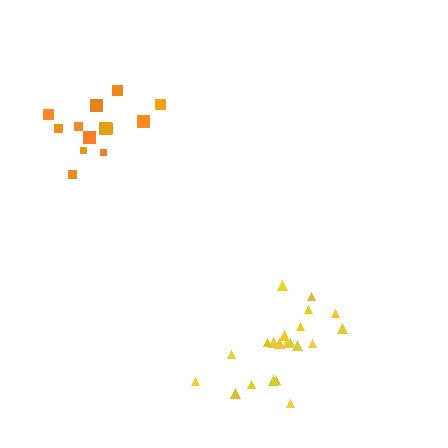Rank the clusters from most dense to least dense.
yellow, orange.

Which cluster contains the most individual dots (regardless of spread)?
Yellow (21).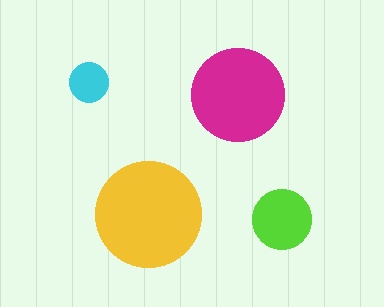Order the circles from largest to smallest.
the yellow one, the magenta one, the lime one, the cyan one.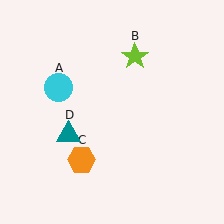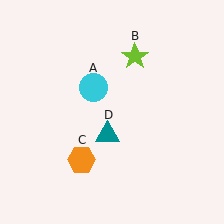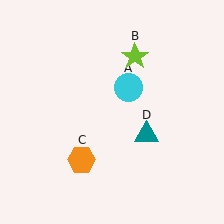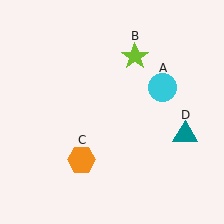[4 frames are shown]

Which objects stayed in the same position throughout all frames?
Lime star (object B) and orange hexagon (object C) remained stationary.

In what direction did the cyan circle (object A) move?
The cyan circle (object A) moved right.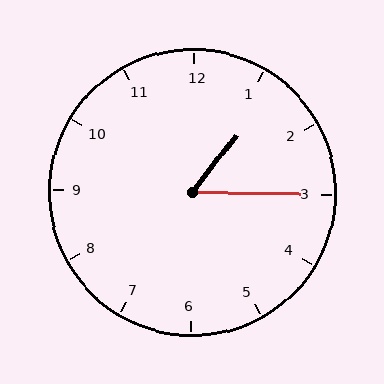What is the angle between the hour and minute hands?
Approximately 52 degrees.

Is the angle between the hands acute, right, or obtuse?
It is acute.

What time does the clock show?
1:15.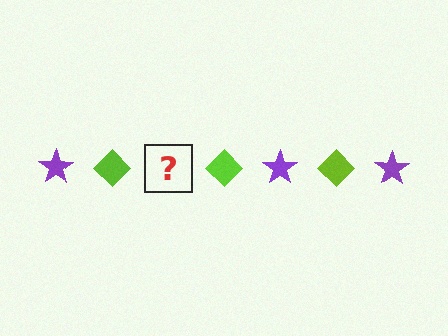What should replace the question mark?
The question mark should be replaced with a purple star.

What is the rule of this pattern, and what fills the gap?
The rule is that the pattern alternates between purple star and lime diamond. The gap should be filled with a purple star.